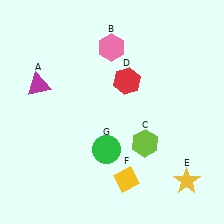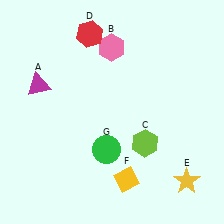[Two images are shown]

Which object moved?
The red hexagon (D) moved up.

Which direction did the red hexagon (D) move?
The red hexagon (D) moved up.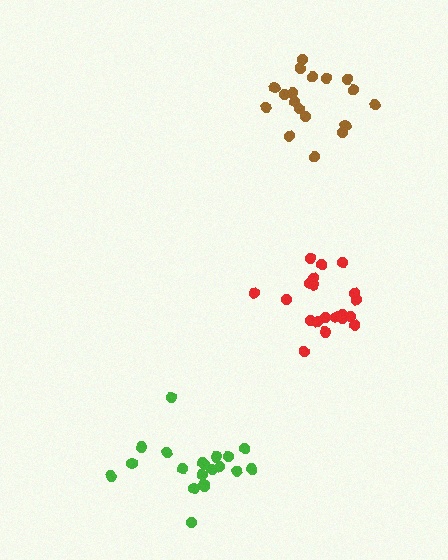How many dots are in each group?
Group 1: 20 dots, Group 2: 18 dots, Group 3: 20 dots (58 total).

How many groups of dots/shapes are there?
There are 3 groups.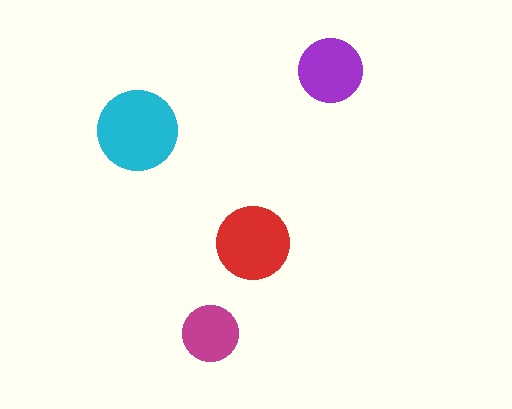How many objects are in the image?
There are 4 objects in the image.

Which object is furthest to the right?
The purple circle is rightmost.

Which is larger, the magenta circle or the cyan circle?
The cyan one.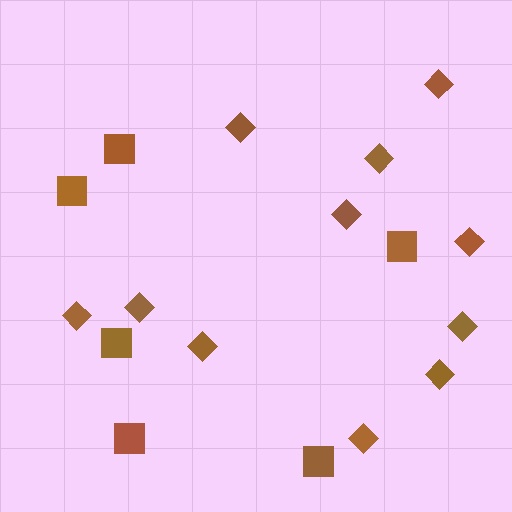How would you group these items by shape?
There are 2 groups: one group of squares (6) and one group of diamonds (11).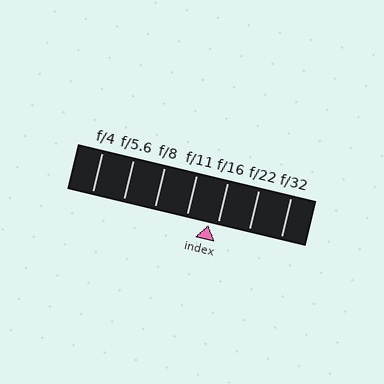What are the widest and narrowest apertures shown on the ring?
The widest aperture shown is f/4 and the narrowest is f/32.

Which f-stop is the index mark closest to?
The index mark is closest to f/16.